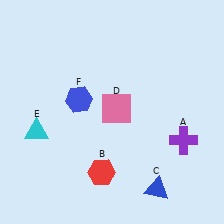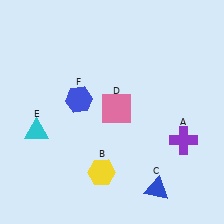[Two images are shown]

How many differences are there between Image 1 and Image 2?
There is 1 difference between the two images.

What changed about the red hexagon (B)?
In Image 1, B is red. In Image 2, it changed to yellow.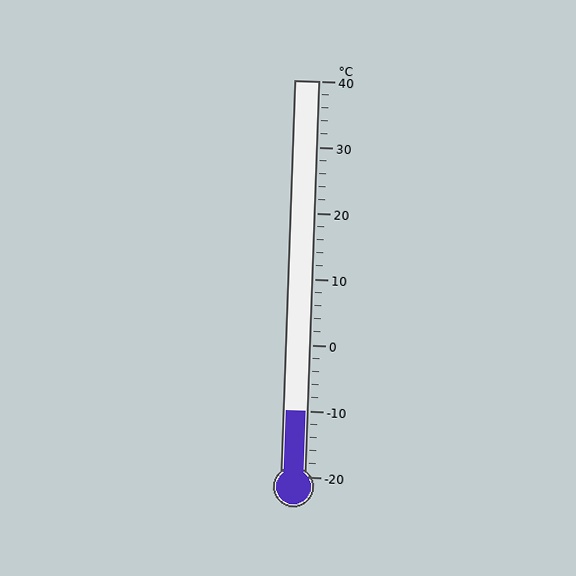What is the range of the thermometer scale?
The thermometer scale ranges from -20°C to 40°C.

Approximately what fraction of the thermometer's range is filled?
The thermometer is filled to approximately 15% of its range.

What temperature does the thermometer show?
The thermometer shows approximately -10°C.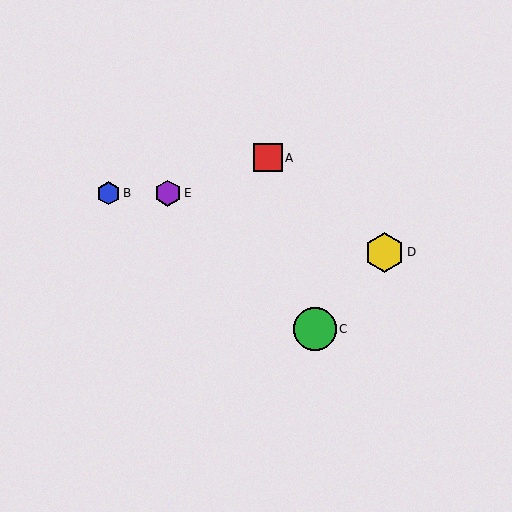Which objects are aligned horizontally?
Objects B, E are aligned horizontally.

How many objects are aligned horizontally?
2 objects (B, E) are aligned horizontally.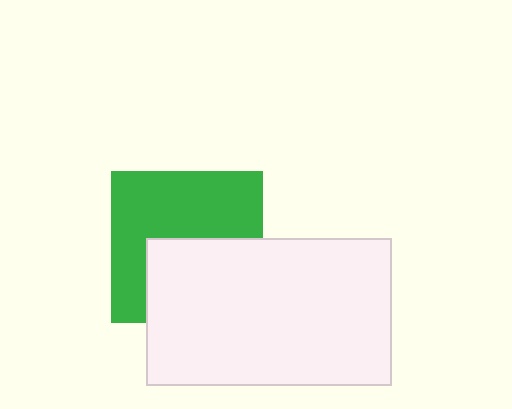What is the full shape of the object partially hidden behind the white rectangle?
The partially hidden object is a green square.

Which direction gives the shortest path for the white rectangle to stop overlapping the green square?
Moving down gives the shortest separation.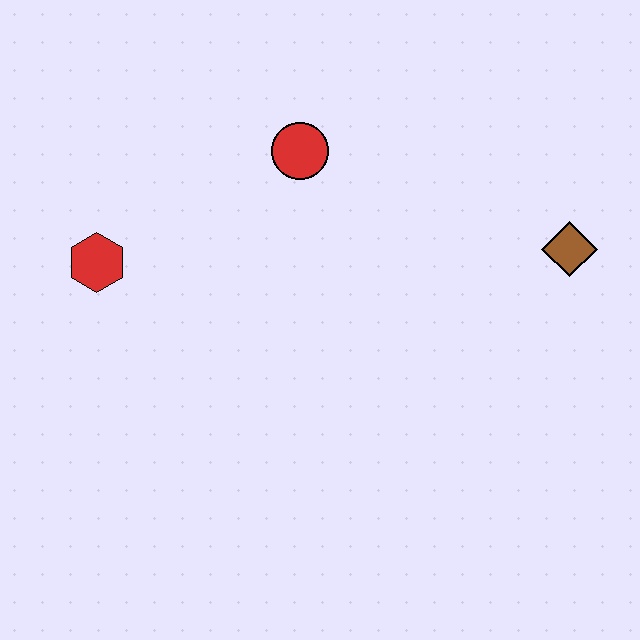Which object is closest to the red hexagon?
The red circle is closest to the red hexagon.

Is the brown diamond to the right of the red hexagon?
Yes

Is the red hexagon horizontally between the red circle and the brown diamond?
No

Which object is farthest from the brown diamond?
The red hexagon is farthest from the brown diamond.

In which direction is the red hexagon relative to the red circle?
The red hexagon is to the left of the red circle.